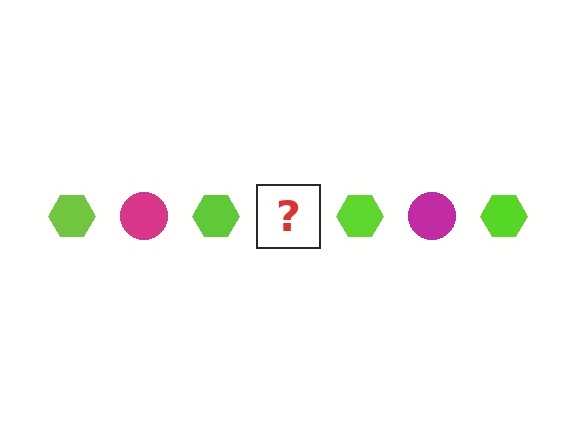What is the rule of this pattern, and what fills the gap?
The rule is that the pattern alternates between lime hexagon and magenta circle. The gap should be filled with a magenta circle.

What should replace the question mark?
The question mark should be replaced with a magenta circle.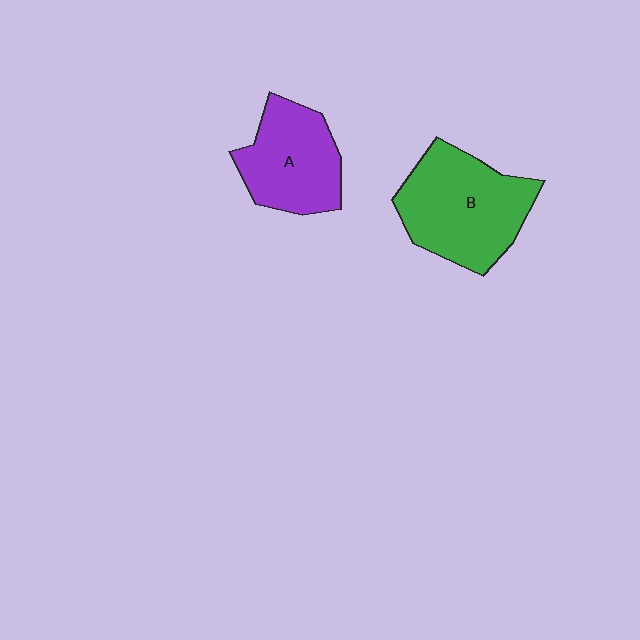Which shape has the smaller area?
Shape A (purple).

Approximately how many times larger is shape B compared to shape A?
Approximately 1.3 times.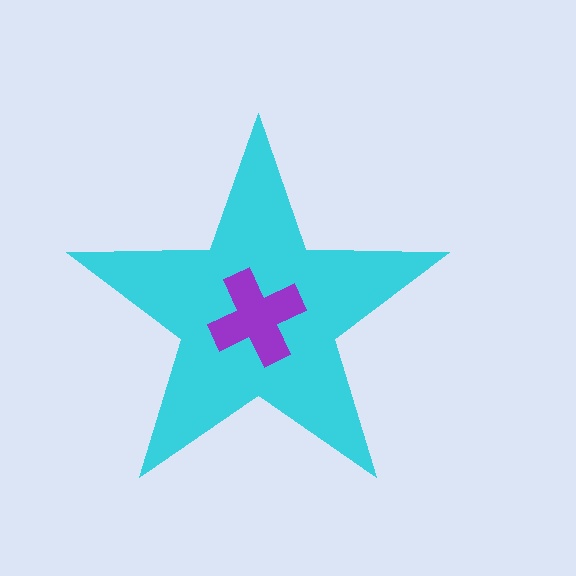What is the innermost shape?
The purple cross.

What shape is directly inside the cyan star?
The purple cross.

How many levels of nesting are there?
2.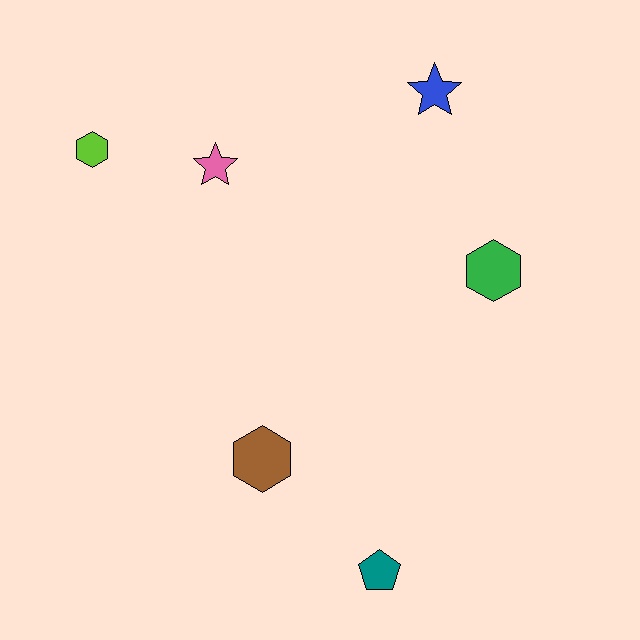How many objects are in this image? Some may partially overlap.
There are 6 objects.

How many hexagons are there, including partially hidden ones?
There are 3 hexagons.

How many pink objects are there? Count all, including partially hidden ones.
There is 1 pink object.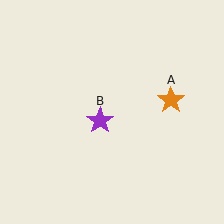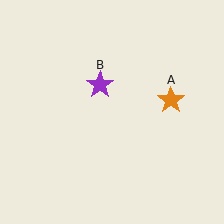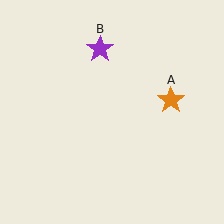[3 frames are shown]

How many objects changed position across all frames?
1 object changed position: purple star (object B).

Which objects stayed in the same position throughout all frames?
Orange star (object A) remained stationary.